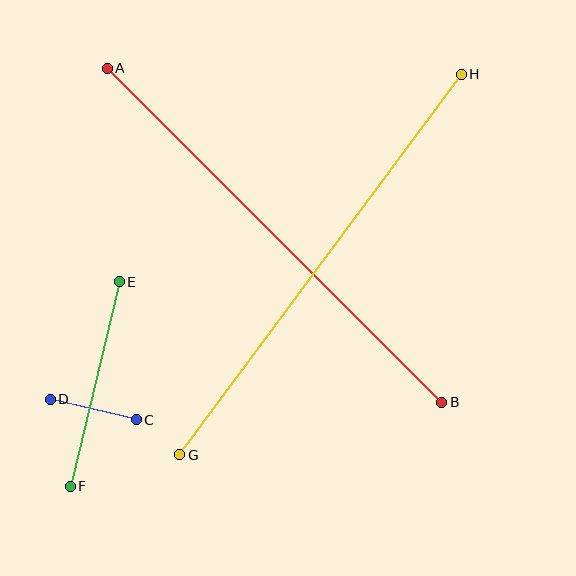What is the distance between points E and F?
The distance is approximately 211 pixels.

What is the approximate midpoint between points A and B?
The midpoint is at approximately (275, 235) pixels.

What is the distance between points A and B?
The distance is approximately 473 pixels.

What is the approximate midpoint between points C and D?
The midpoint is at approximately (93, 409) pixels.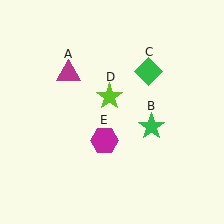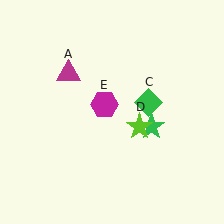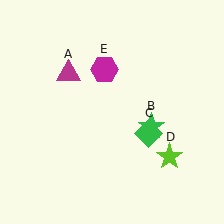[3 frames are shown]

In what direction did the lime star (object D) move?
The lime star (object D) moved down and to the right.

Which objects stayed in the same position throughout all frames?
Magenta triangle (object A) and green star (object B) remained stationary.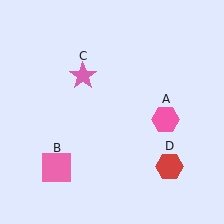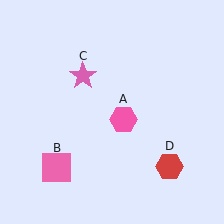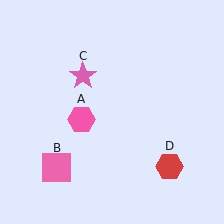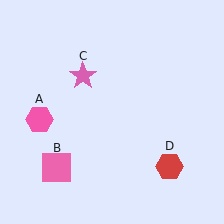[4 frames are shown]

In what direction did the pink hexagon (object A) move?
The pink hexagon (object A) moved left.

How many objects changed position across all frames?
1 object changed position: pink hexagon (object A).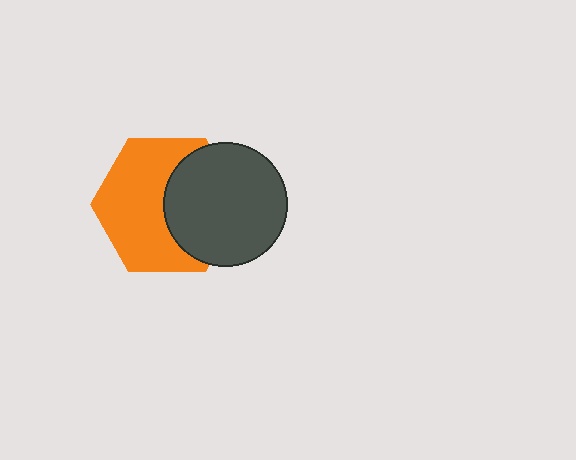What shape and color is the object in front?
The object in front is a dark gray circle.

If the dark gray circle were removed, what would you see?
You would see the complete orange hexagon.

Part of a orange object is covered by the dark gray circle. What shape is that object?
It is a hexagon.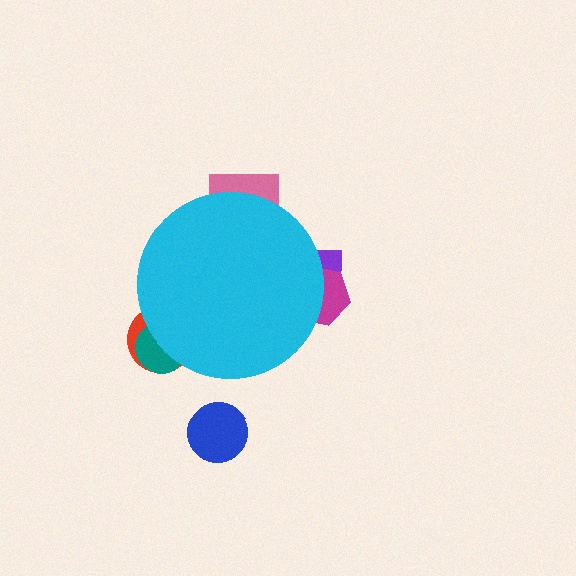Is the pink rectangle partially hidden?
Yes, the pink rectangle is partially hidden behind the cyan circle.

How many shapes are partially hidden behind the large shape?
5 shapes are partially hidden.